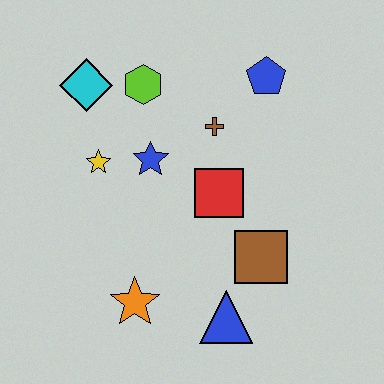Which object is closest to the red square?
The brown cross is closest to the red square.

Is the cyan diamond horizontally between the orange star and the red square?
No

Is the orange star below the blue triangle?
No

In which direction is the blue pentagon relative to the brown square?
The blue pentagon is above the brown square.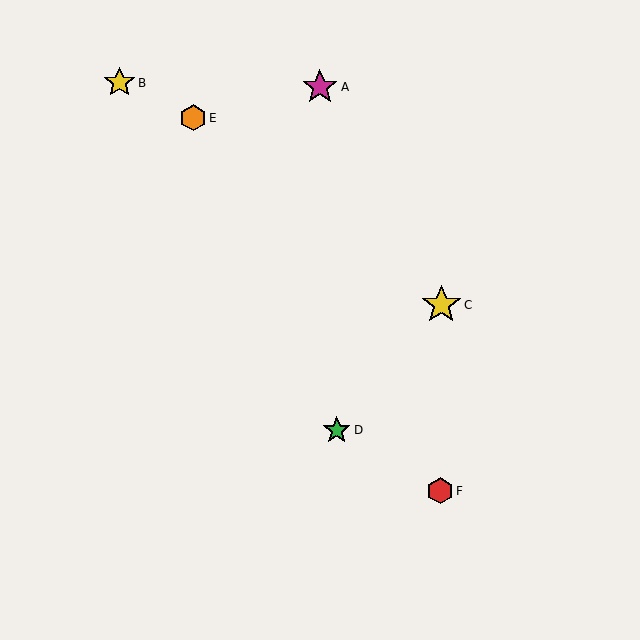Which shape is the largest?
The yellow star (labeled C) is the largest.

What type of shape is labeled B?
Shape B is a yellow star.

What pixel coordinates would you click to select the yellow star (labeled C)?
Click at (441, 305) to select the yellow star C.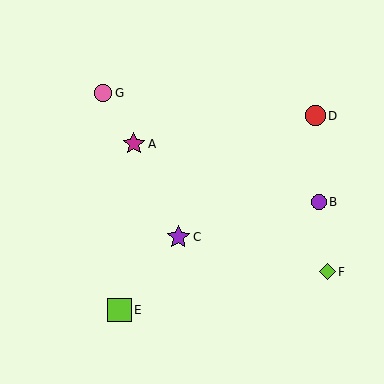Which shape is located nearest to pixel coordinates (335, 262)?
The lime diamond (labeled F) at (327, 272) is nearest to that location.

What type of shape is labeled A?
Shape A is a magenta star.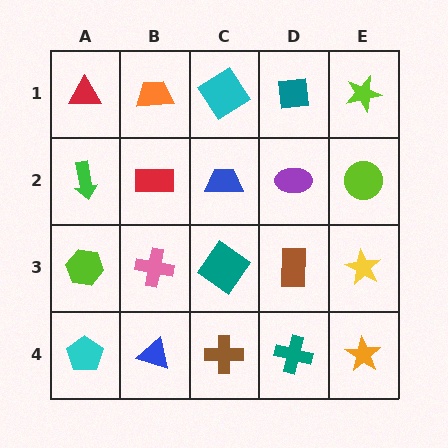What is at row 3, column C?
A teal diamond.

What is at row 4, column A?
A cyan pentagon.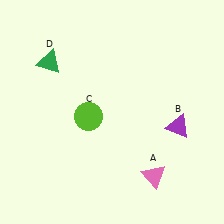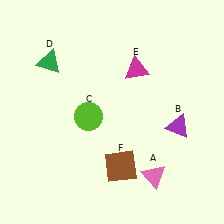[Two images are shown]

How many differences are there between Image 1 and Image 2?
There are 2 differences between the two images.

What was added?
A magenta triangle (E), a brown square (F) were added in Image 2.